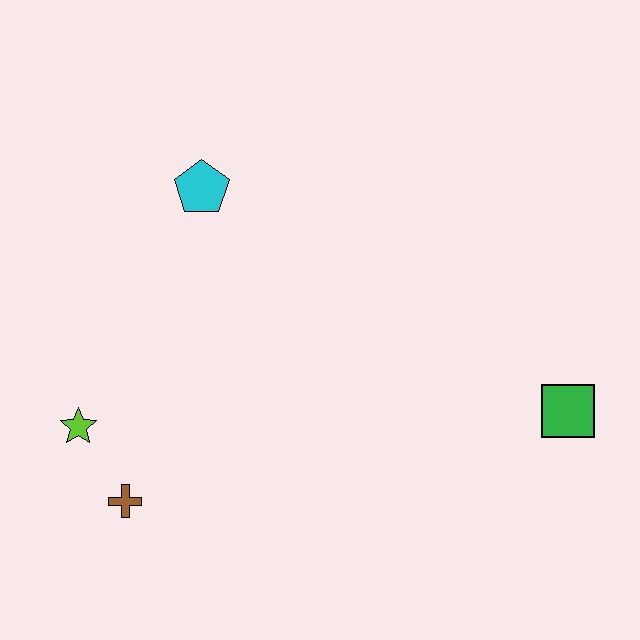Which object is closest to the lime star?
The brown cross is closest to the lime star.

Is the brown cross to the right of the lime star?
Yes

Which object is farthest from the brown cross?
The green square is farthest from the brown cross.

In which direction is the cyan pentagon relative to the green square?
The cyan pentagon is to the left of the green square.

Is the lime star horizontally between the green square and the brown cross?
No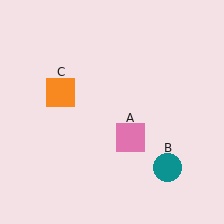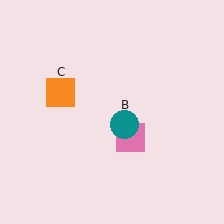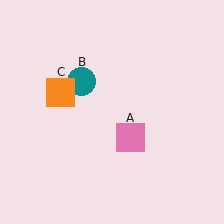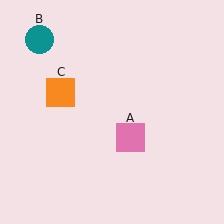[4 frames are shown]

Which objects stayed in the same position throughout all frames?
Pink square (object A) and orange square (object C) remained stationary.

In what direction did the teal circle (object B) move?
The teal circle (object B) moved up and to the left.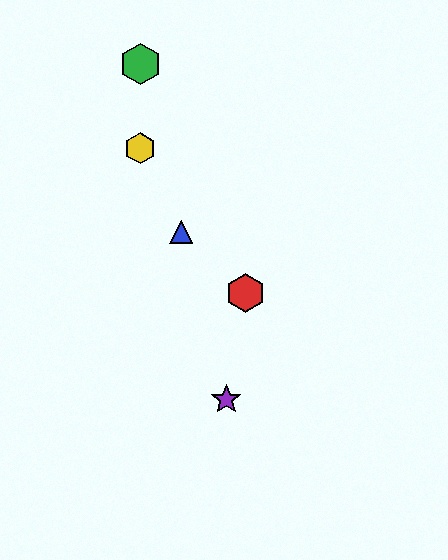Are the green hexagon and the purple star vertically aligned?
No, the green hexagon is at x≈140 and the purple star is at x≈226.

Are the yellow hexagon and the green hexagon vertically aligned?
Yes, both are at x≈140.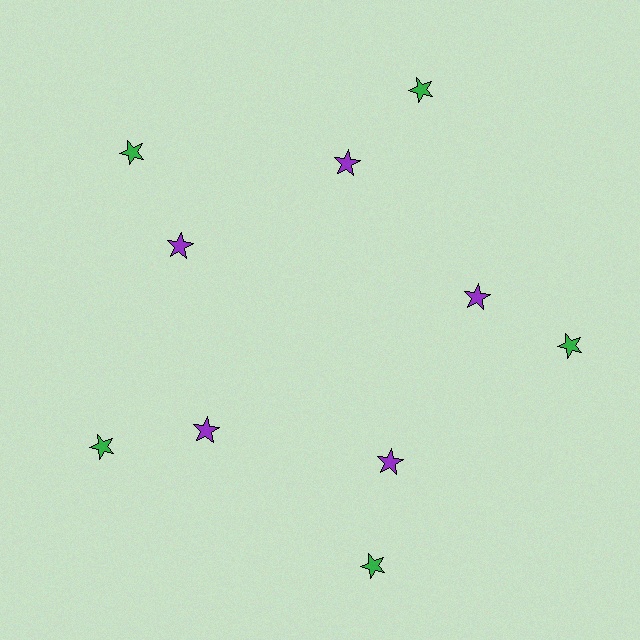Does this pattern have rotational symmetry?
Yes, this pattern has 5-fold rotational symmetry. It looks the same after rotating 72 degrees around the center.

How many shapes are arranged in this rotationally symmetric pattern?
There are 10 shapes, arranged in 5 groups of 2.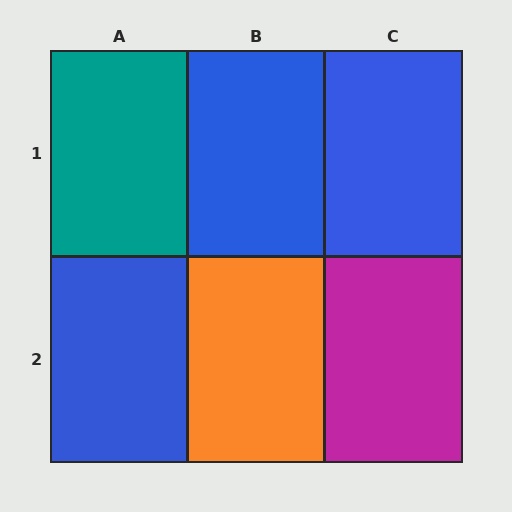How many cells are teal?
1 cell is teal.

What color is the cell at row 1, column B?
Blue.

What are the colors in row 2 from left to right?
Blue, orange, magenta.